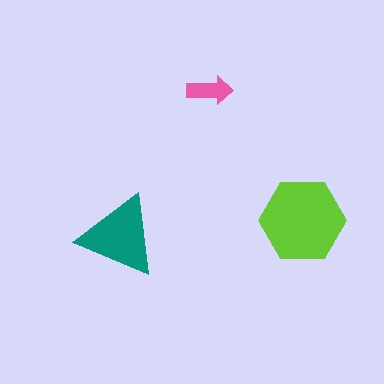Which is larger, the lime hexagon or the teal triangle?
The lime hexagon.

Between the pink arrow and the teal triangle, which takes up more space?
The teal triangle.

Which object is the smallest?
The pink arrow.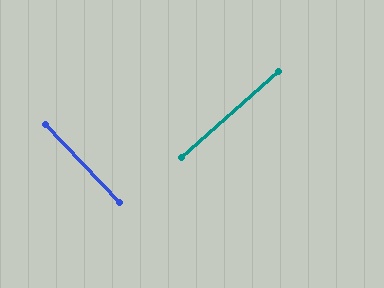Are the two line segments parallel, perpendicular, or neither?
Perpendicular — they meet at approximately 88°.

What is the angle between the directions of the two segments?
Approximately 88 degrees.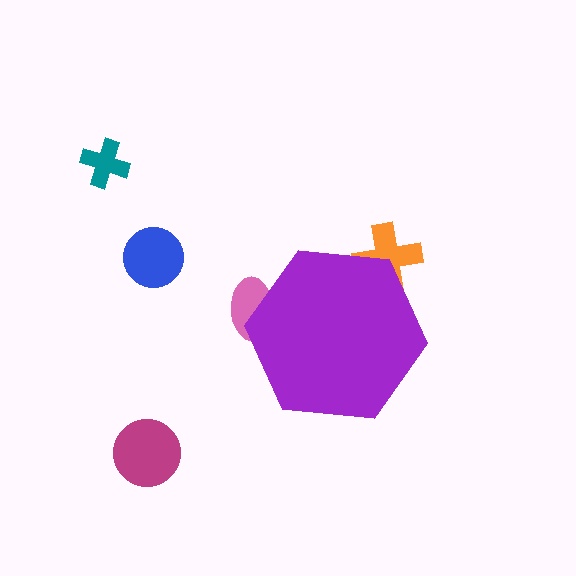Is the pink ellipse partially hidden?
Yes, the pink ellipse is partially hidden behind the purple hexagon.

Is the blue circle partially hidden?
No, the blue circle is fully visible.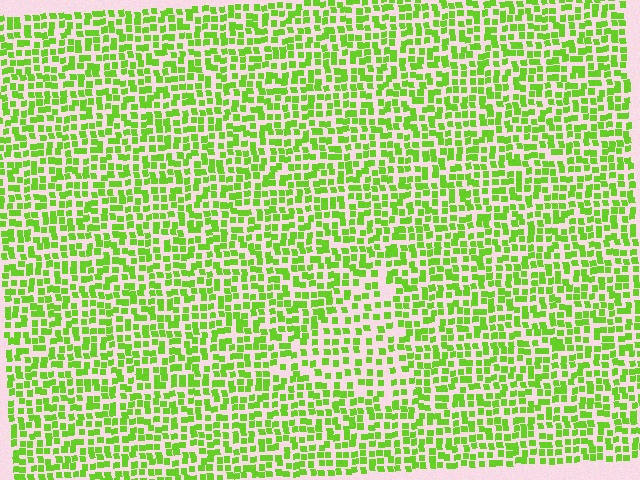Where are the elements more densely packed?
The elements are more densely packed outside the triangle boundary.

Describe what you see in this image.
The image contains small lime elements arranged at two different densities. A triangle-shaped region is visible where the elements are less densely packed than the surrounding area.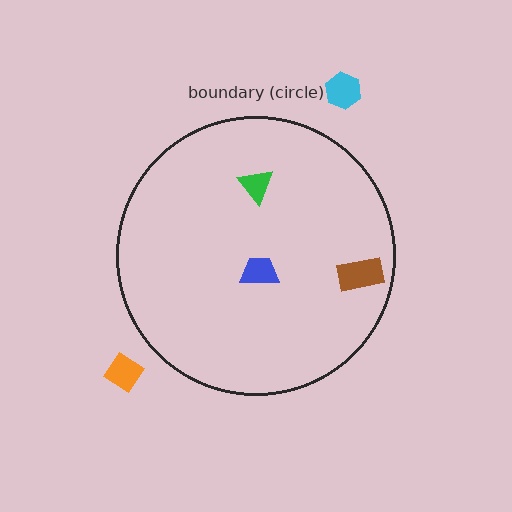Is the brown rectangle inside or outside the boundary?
Inside.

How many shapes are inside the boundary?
3 inside, 2 outside.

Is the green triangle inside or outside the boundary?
Inside.